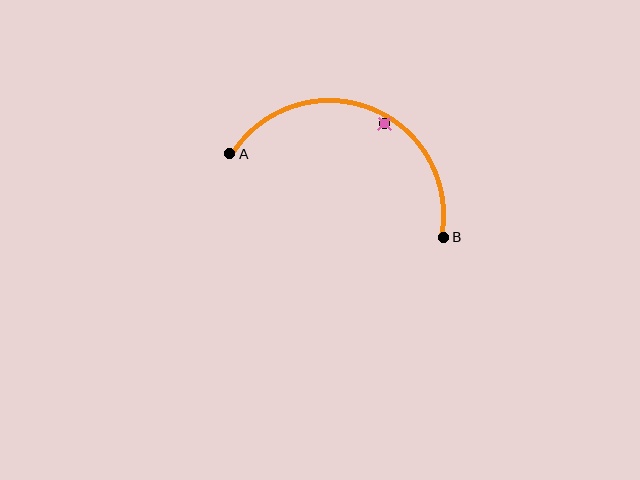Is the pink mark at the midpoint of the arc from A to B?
No — the pink mark does not lie on the arc at all. It sits slightly inside the curve.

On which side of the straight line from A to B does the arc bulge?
The arc bulges above the straight line connecting A and B.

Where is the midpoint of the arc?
The arc midpoint is the point on the curve farthest from the straight line joining A and B. It sits above that line.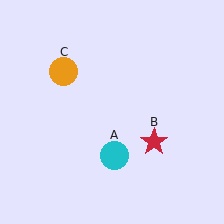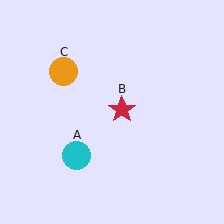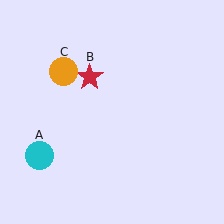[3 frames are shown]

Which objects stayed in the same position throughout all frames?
Orange circle (object C) remained stationary.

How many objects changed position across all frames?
2 objects changed position: cyan circle (object A), red star (object B).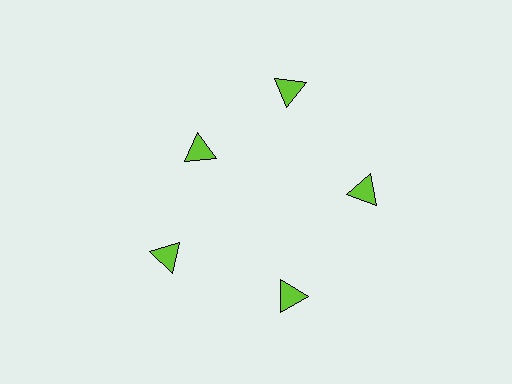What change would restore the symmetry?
The symmetry would be restored by moving it outward, back onto the ring so that all 5 triangles sit at equal angles and equal distance from the center.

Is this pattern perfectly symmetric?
No. The 5 lime triangles are arranged in a ring, but one element near the 10 o'clock position is pulled inward toward the center, breaking the 5-fold rotational symmetry.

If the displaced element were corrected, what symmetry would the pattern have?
It would have 5-fold rotational symmetry — the pattern would map onto itself every 72 degrees.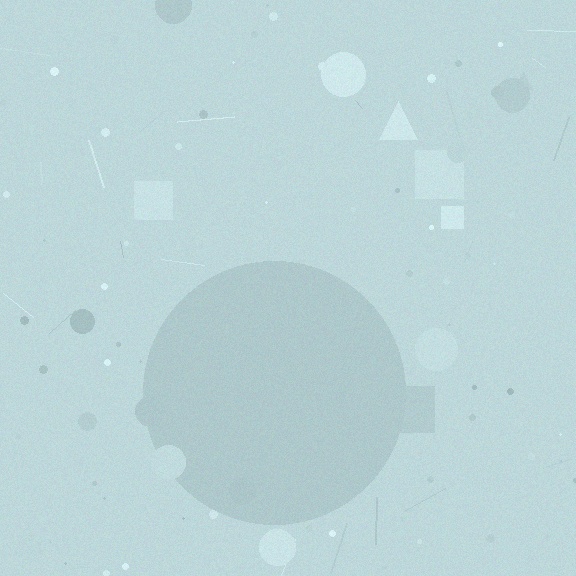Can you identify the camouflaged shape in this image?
The camouflaged shape is a circle.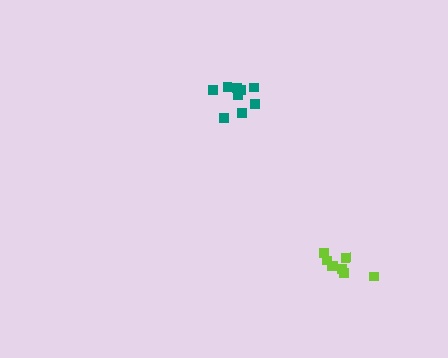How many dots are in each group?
Group 1: 9 dots, Group 2: 8 dots (17 total).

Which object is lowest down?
The lime cluster is bottommost.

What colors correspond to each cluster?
The clusters are colored: teal, lime.